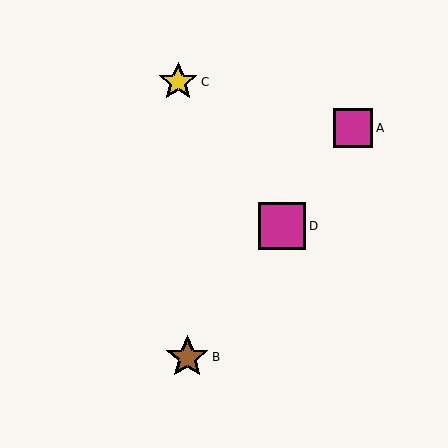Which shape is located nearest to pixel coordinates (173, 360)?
The brown star (labeled B) at (187, 357) is nearest to that location.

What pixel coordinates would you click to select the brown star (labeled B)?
Click at (187, 357) to select the brown star B.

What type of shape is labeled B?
Shape B is a brown star.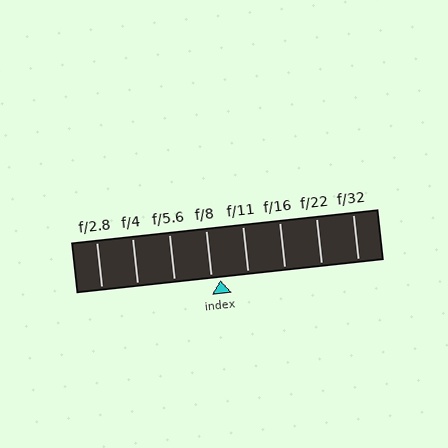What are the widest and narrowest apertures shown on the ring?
The widest aperture shown is f/2.8 and the narrowest is f/32.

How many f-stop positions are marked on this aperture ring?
There are 8 f-stop positions marked.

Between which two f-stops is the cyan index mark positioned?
The index mark is between f/8 and f/11.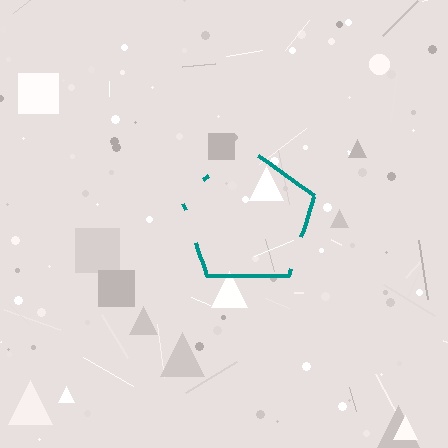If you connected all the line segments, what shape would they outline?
They would outline a pentagon.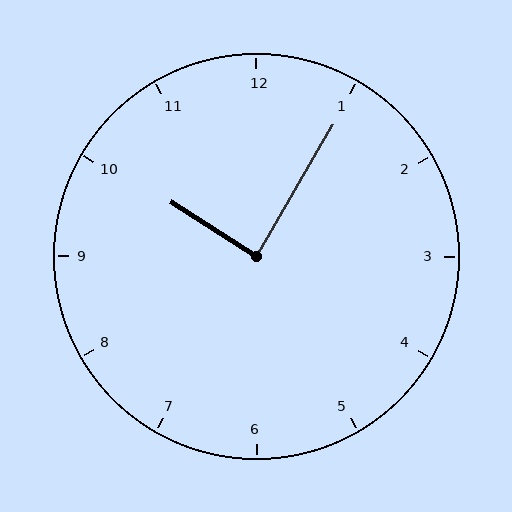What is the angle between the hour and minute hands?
Approximately 88 degrees.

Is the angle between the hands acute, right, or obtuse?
It is right.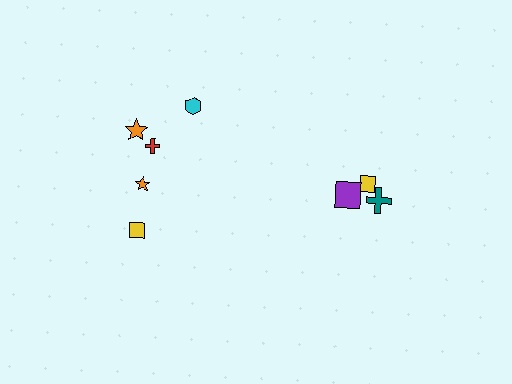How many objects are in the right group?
There are 3 objects.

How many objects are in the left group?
There are 5 objects.